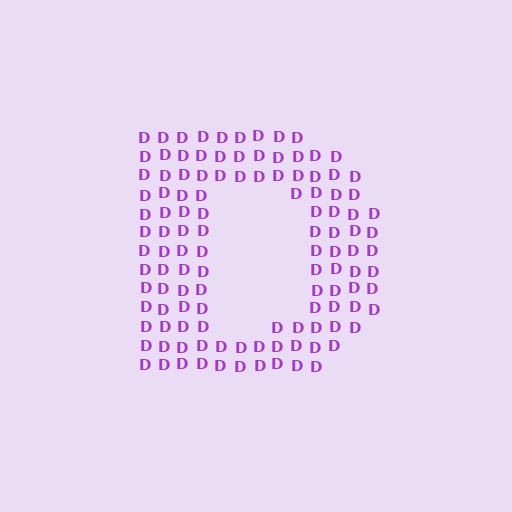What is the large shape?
The large shape is the letter D.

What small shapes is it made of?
It is made of small letter D's.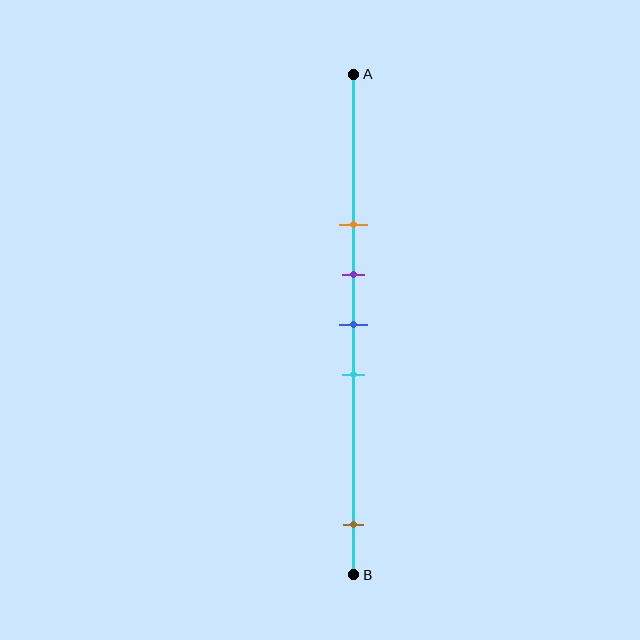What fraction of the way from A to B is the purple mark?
The purple mark is approximately 40% (0.4) of the way from A to B.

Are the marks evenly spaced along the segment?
No, the marks are not evenly spaced.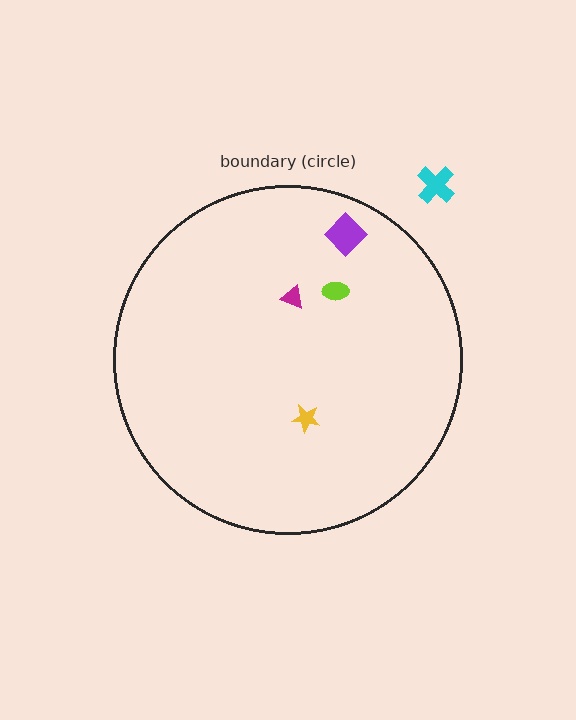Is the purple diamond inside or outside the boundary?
Inside.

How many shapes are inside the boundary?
4 inside, 1 outside.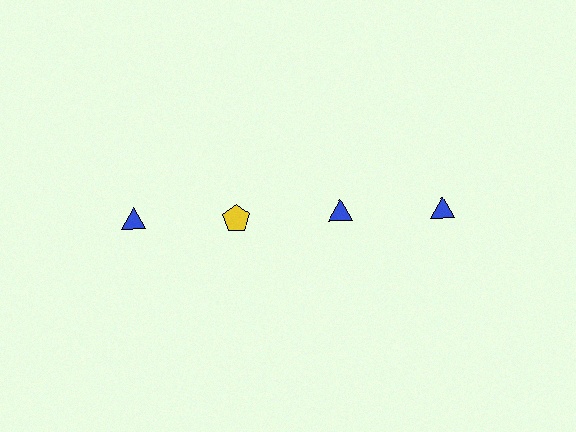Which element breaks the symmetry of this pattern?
The yellow pentagon in the top row, second from left column breaks the symmetry. All other shapes are blue triangles.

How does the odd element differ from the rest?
It differs in both color (yellow instead of blue) and shape (pentagon instead of triangle).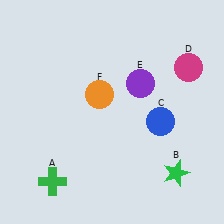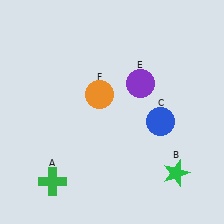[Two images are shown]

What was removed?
The magenta circle (D) was removed in Image 2.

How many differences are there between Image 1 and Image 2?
There is 1 difference between the two images.